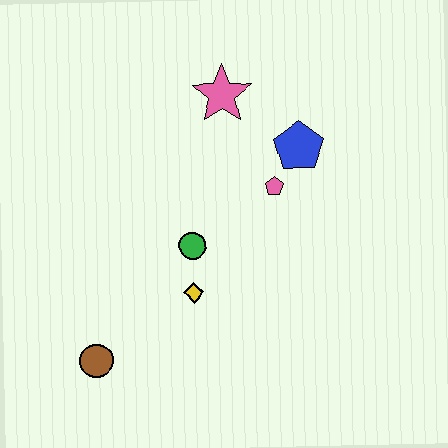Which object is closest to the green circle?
The yellow diamond is closest to the green circle.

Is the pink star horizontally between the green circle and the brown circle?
No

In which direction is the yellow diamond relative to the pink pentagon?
The yellow diamond is below the pink pentagon.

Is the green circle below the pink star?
Yes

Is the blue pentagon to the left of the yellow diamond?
No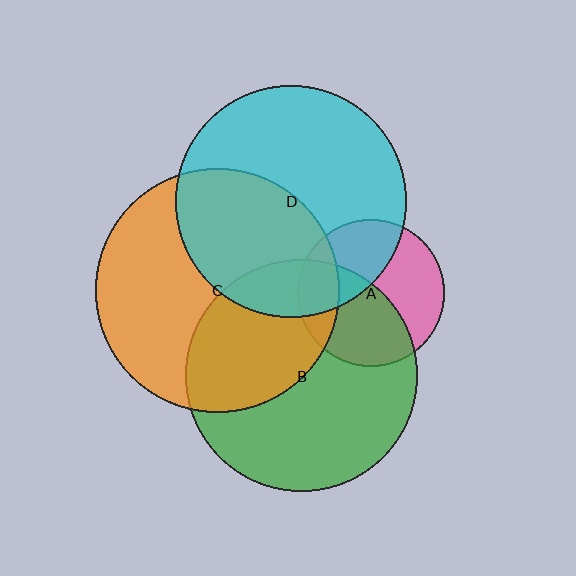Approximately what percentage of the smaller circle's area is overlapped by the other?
Approximately 15%.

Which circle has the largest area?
Circle C (orange).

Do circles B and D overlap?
Yes.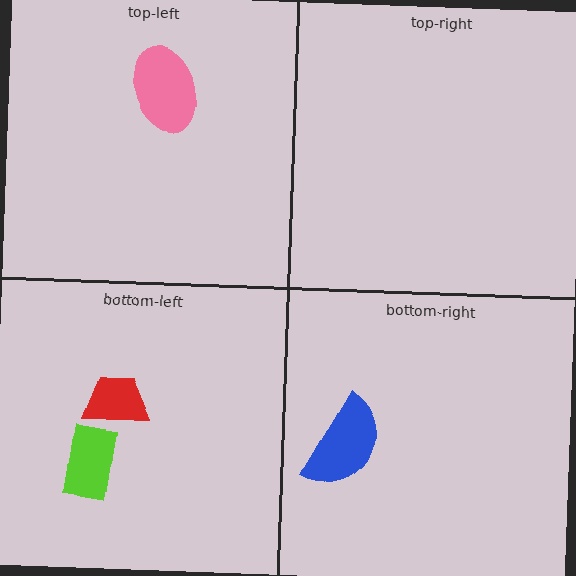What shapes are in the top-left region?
The pink ellipse.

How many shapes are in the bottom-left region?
2.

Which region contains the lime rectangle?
The bottom-left region.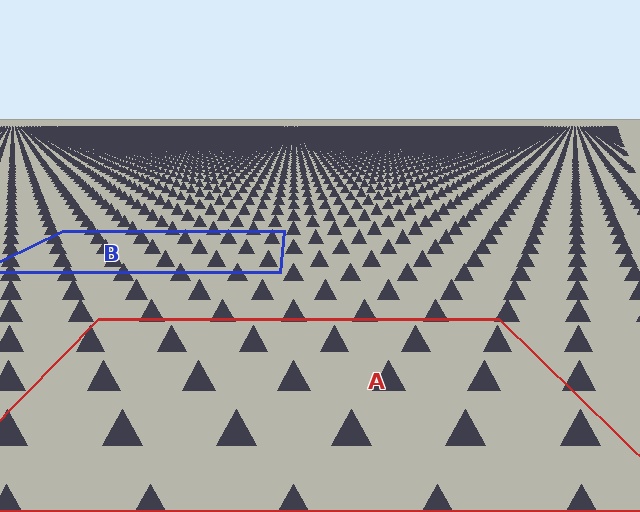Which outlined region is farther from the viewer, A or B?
Region B is farther from the viewer — the texture elements inside it appear smaller and more densely packed.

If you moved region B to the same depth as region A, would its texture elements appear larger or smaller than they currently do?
They would appear larger. At a closer depth, the same texture elements are projected at a bigger on-screen size.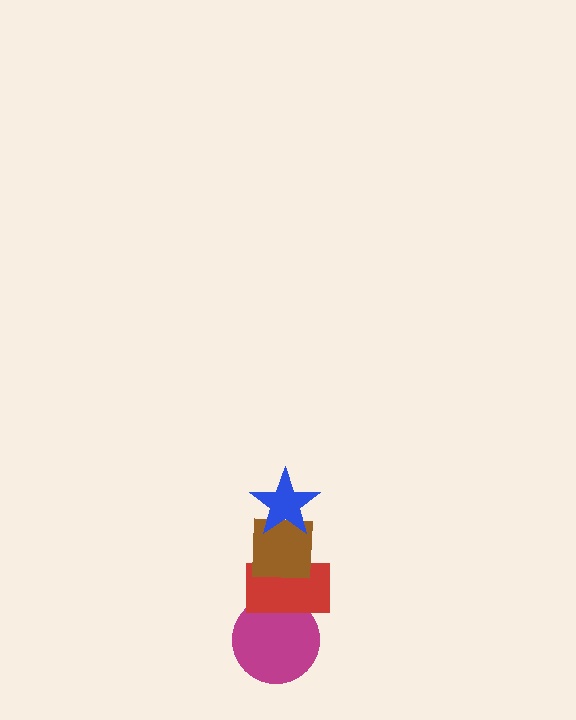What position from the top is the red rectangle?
The red rectangle is 3rd from the top.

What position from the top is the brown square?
The brown square is 2nd from the top.